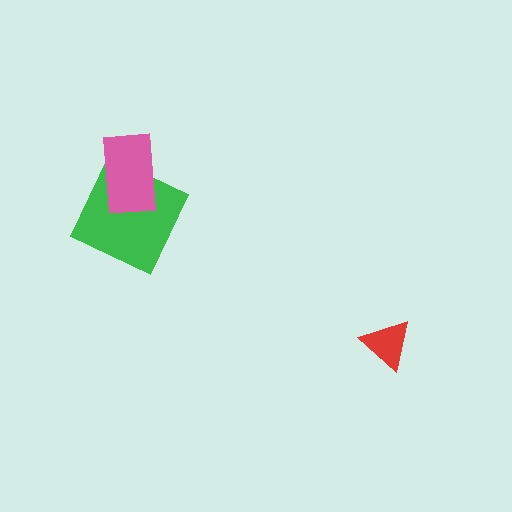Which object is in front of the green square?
The pink rectangle is in front of the green square.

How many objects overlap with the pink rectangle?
1 object overlaps with the pink rectangle.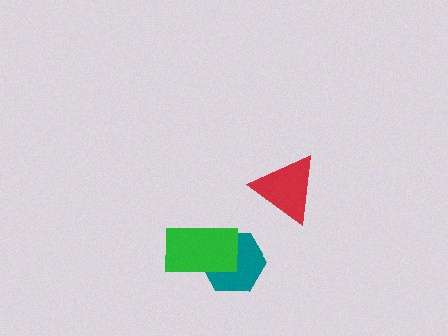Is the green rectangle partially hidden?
No, no other shape covers it.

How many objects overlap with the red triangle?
0 objects overlap with the red triangle.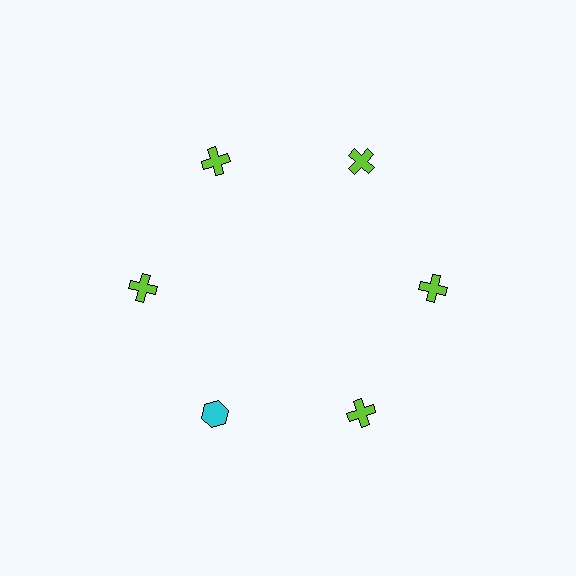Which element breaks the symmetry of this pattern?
The cyan hexagon at roughly the 7 o'clock position breaks the symmetry. All other shapes are lime crosses.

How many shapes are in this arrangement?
There are 6 shapes arranged in a ring pattern.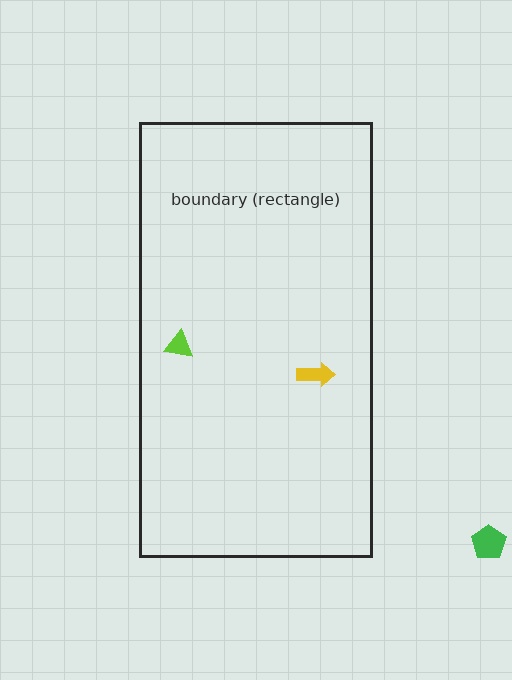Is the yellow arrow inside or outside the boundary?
Inside.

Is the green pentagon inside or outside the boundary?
Outside.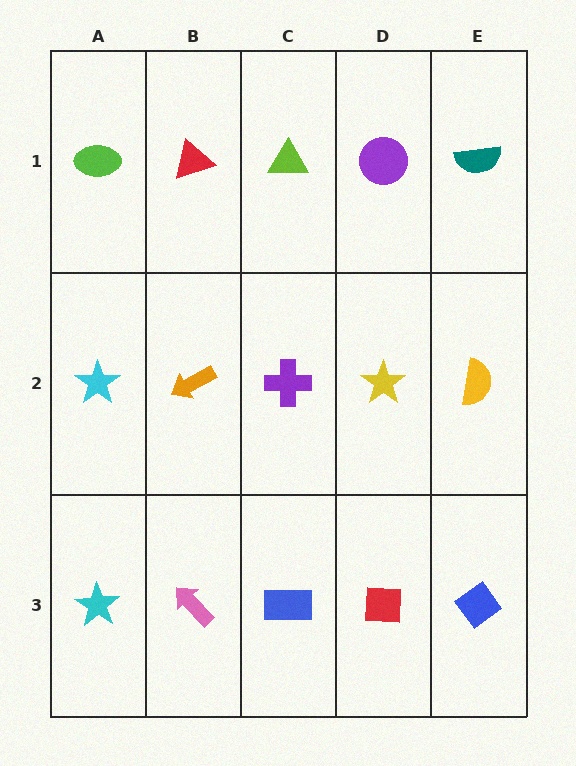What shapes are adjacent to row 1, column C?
A purple cross (row 2, column C), a red triangle (row 1, column B), a purple circle (row 1, column D).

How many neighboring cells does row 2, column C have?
4.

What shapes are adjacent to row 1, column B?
An orange arrow (row 2, column B), a lime ellipse (row 1, column A), a lime triangle (row 1, column C).